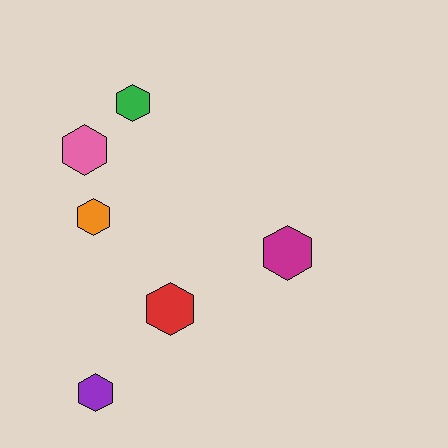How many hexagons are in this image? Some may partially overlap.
There are 6 hexagons.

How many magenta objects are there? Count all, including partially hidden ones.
There is 1 magenta object.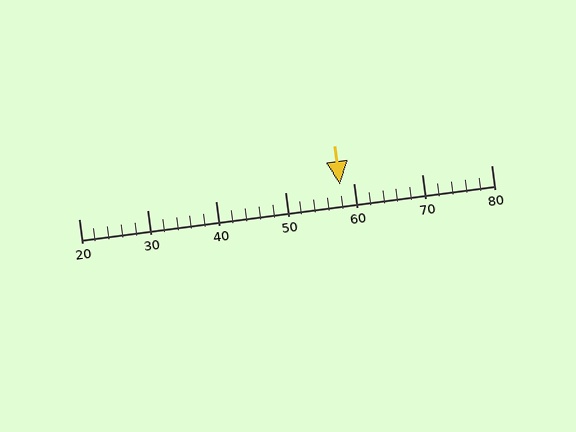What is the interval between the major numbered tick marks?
The major tick marks are spaced 10 units apart.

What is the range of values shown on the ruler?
The ruler shows values from 20 to 80.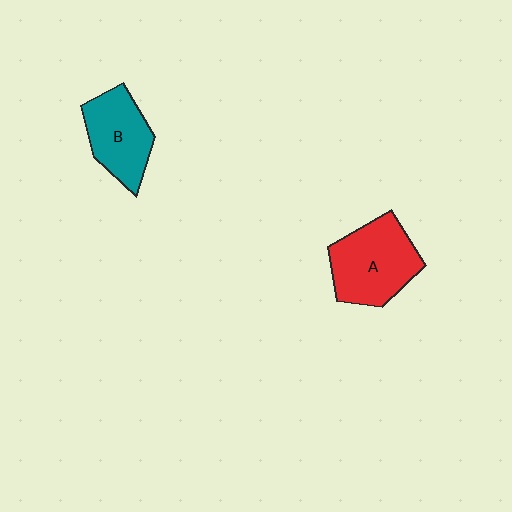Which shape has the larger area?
Shape A (red).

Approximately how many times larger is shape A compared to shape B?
Approximately 1.2 times.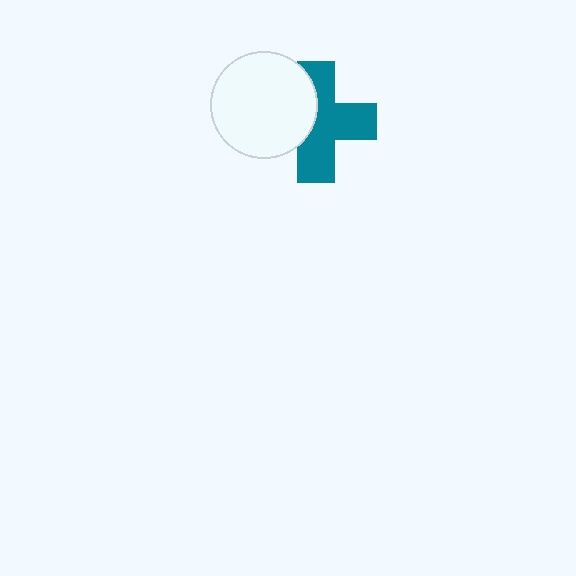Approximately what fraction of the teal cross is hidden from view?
Roughly 35% of the teal cross is hidden behind the white circle.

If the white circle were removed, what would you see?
You would see the complete teal cross.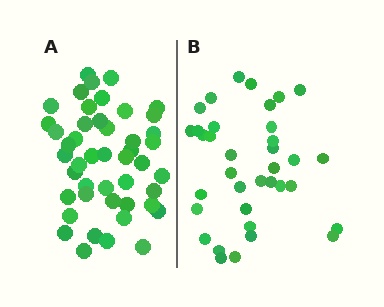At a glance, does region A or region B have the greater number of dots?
Region A (the left region) has more dots.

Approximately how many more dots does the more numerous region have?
Region A has roughly 10 or so more dots than region B.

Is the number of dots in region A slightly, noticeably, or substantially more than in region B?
Region A has noticeably more, but not dramatically so. The ratio is roughly 1.3 to 1.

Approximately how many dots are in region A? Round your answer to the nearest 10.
About 50 dots. (The exact count is 46, which rounds to 50.)